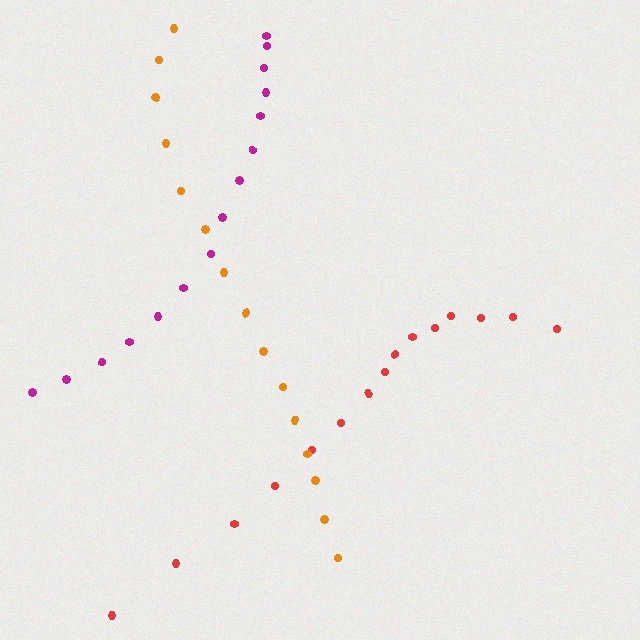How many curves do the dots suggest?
There are 3 distinct paths.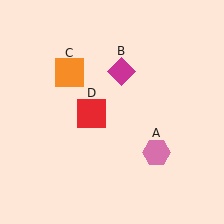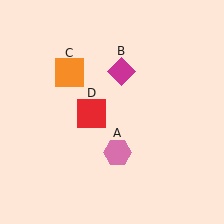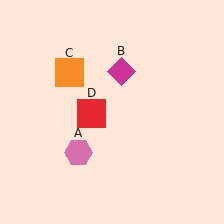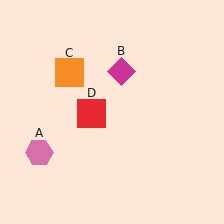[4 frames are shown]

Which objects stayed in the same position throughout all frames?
Magenta diamond (object B) and orange square (object C) and red square (object D) remained stationary.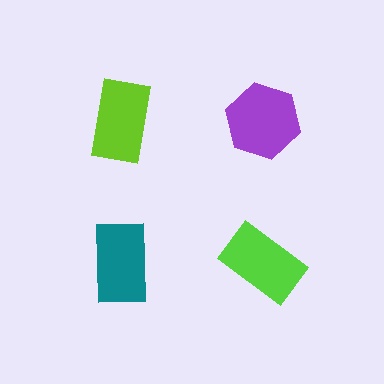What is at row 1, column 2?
A purple hexagon.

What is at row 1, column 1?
A lime rectangle.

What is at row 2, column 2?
A lime rectangle.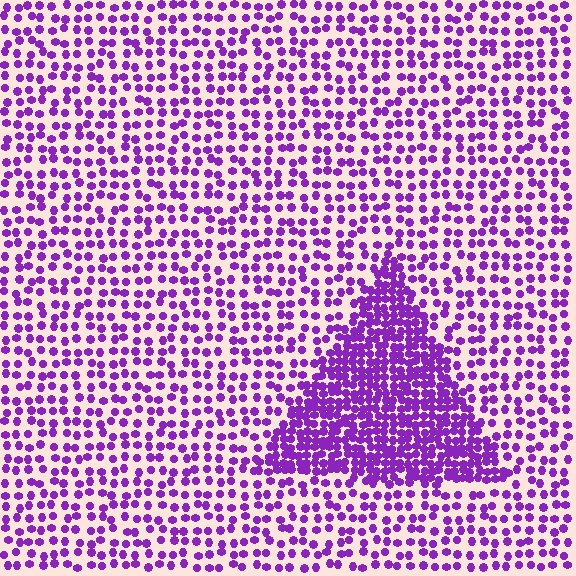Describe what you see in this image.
The image contains small purple elements arranged at two different densities. A triangle-shaped region is visible where the elements are more densely packed than the surrounding area.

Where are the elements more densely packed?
The elements are more densely packed inside the triangle boundary.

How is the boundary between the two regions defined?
The boundary is defined by a change in element density (approximately 2.3x ratio). All elements are the same color, size, and shape.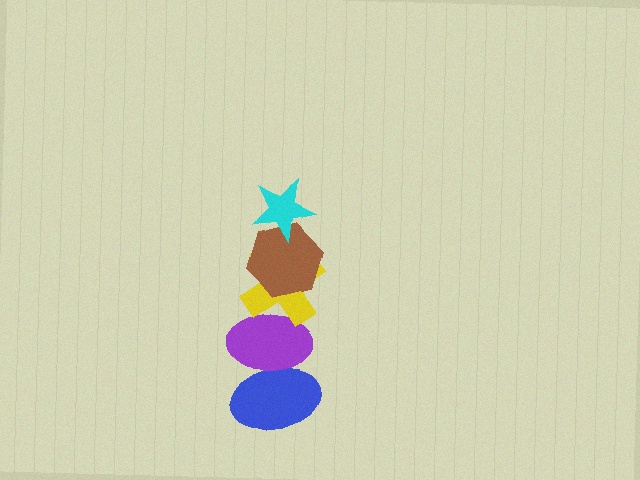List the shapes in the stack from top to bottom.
From top to bottom: the cyan star, the brown hexagon, the yellow cross, the purple ellipse, the blue ellipse.